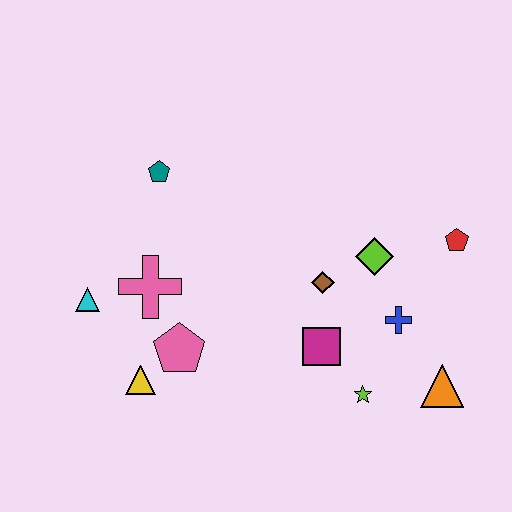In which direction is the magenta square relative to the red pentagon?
The magenta square is to the left of the red pentagon.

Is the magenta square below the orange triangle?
No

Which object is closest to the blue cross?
The lime diamond is closest to the blue cross.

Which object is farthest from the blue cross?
The cyan triangle is farthest from the blue cross.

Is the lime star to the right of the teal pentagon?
Yes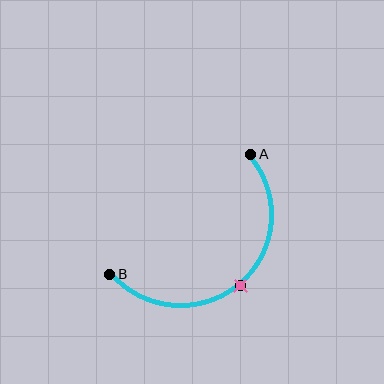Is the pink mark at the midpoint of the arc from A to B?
Yes. The pink mark lies on the arc at equal arc-length from both A and B — it is the arc midpoint.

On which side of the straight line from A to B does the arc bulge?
The arc bulges below and to the right of the straight line connecting A and B.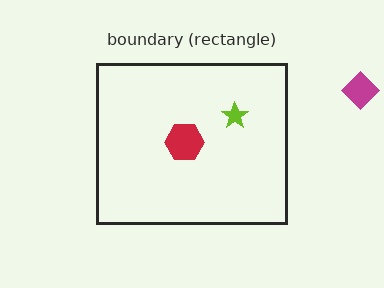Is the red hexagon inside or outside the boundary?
Inside.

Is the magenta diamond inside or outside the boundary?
Outside.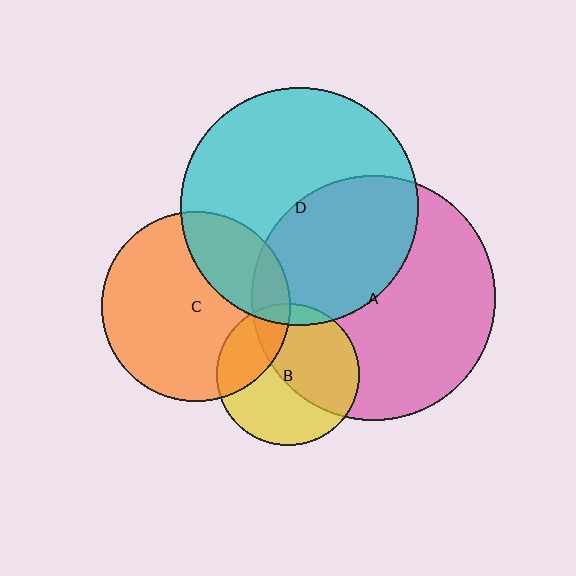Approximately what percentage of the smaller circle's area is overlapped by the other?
Approximately 40%.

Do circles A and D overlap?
Yes.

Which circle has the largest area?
Circle A (pink).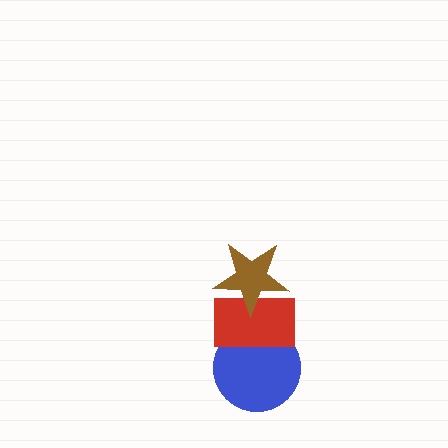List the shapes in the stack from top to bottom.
From top to bottom: the brown star, the red rectangle, the blue circle.